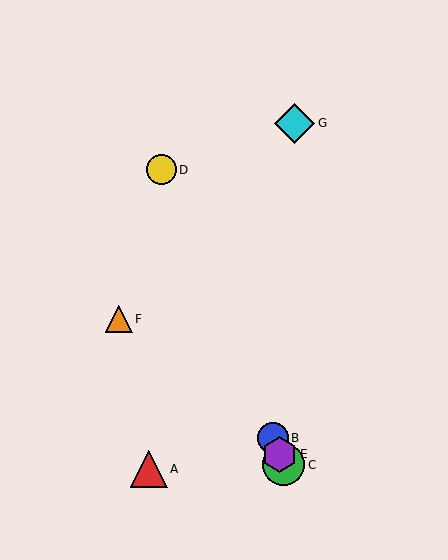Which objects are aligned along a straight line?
Objects B, C, D, E are aligned along a straight line.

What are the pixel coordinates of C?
Object C is at (284, 465).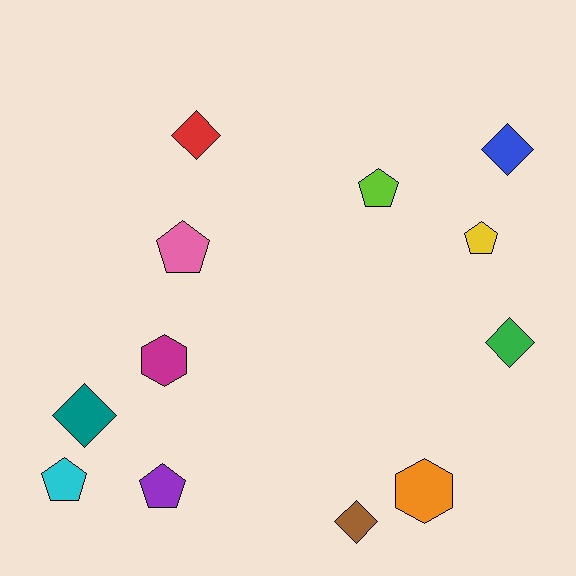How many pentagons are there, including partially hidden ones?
There are 5 pentagons.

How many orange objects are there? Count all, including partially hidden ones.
There is 1 orange object.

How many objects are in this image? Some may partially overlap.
There are 12 objects.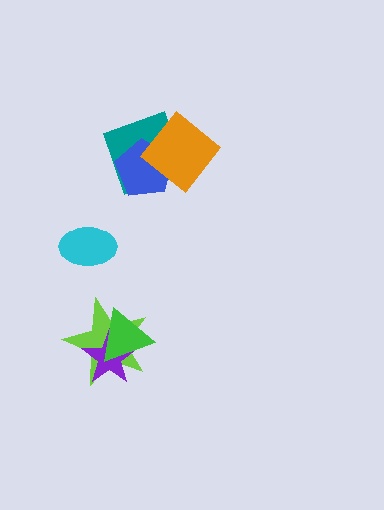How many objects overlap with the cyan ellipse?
0 objects overlap with the cyan ellipse.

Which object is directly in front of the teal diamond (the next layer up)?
The blue pentagon is directly in front of the teal diamond.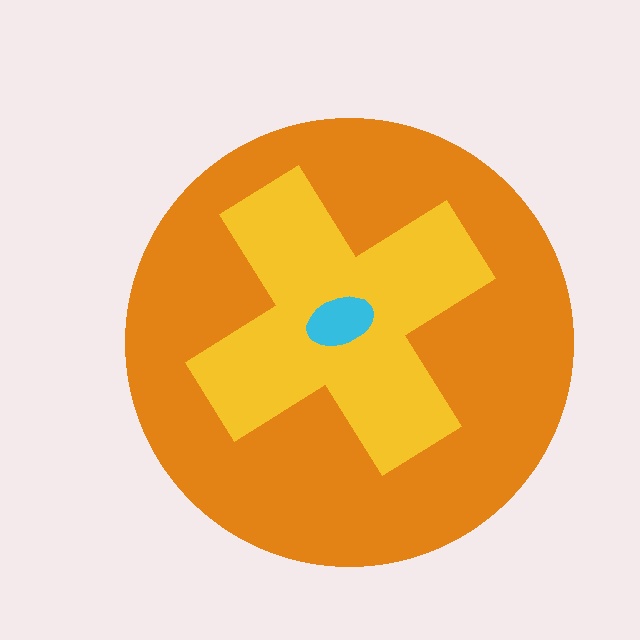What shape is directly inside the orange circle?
The yellow cross.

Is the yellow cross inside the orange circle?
Yes.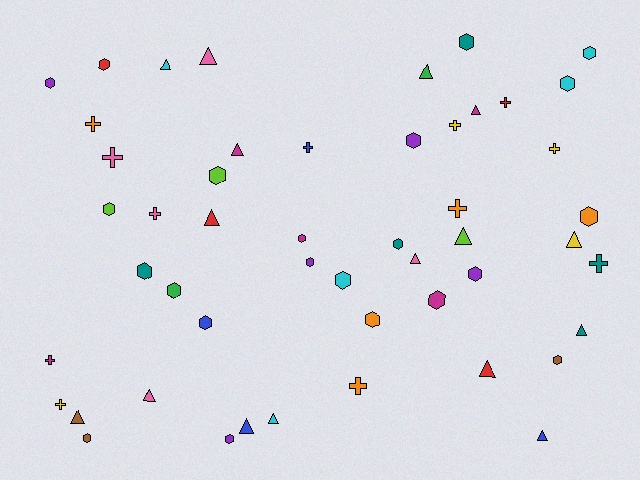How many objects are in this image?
There are 50 objects.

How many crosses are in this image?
There are 12 crosses.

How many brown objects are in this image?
There are 3 brown objects.